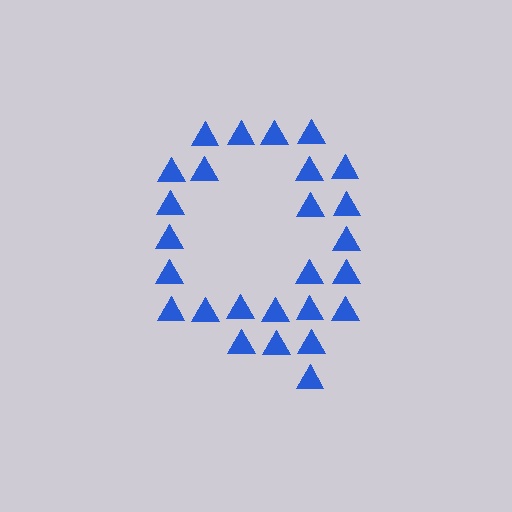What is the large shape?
The large shape is the letter Q.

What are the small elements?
The small elements are triangles.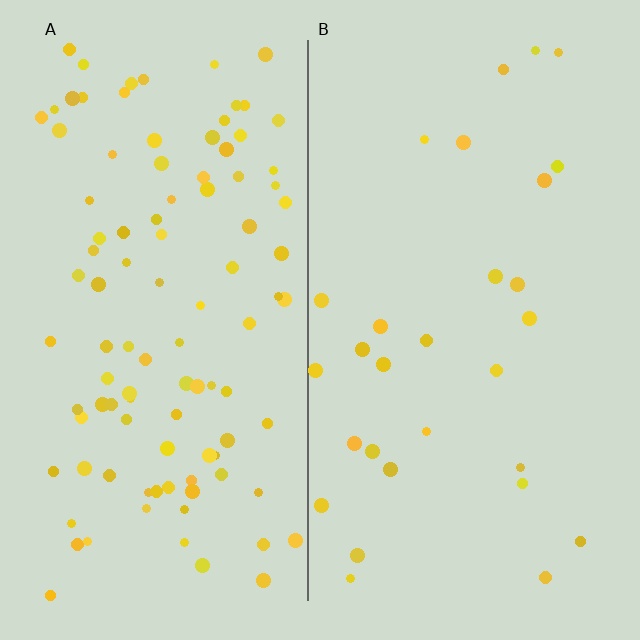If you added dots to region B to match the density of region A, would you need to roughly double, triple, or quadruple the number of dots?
Approximately quadruple.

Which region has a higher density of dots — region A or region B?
A (the left).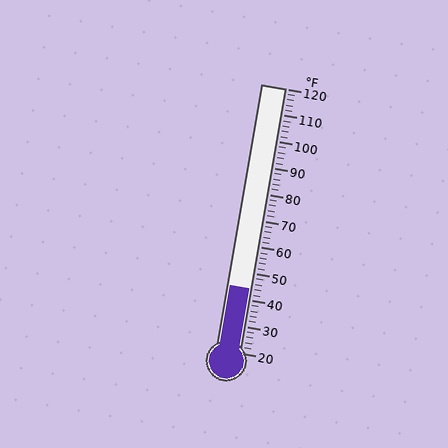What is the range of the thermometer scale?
The thermometer scale ranges from 20°F to 120°F.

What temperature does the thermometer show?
The thermometer shows approximately 44°F.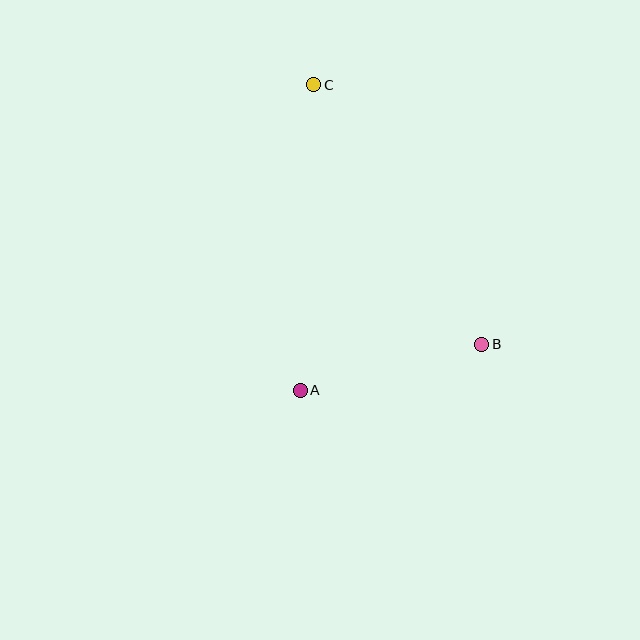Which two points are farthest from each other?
Points B and C are farthest from each other.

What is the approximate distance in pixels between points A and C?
The distance between A and C is approximately 306 pixels.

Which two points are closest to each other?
Points A and B are closest to each other.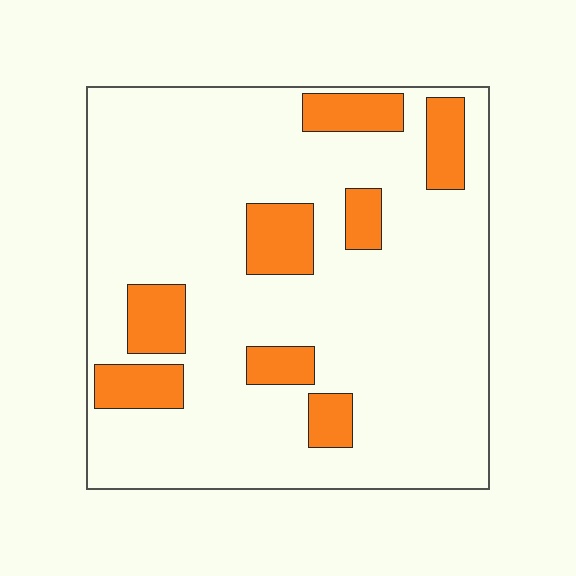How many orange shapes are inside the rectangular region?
8.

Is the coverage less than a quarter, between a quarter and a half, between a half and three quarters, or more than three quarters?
Less than a quarter.